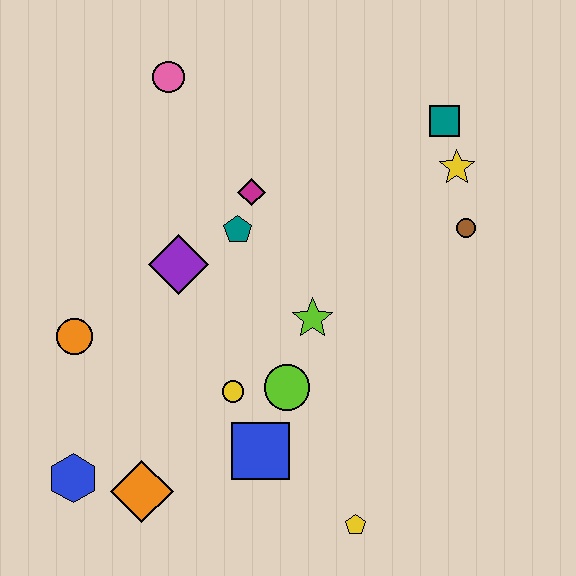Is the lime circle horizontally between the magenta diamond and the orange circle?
No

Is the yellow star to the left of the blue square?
No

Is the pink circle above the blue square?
Yes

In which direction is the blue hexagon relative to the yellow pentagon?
The blue hexagon is to the left of the yellow pentagon.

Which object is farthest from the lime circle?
The pink circle is farthest from the lime circle.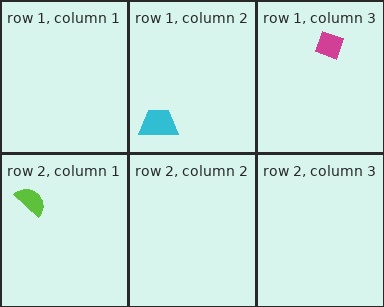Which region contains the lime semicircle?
The row 2, column 1 region.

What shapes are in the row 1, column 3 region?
The magenta diamond.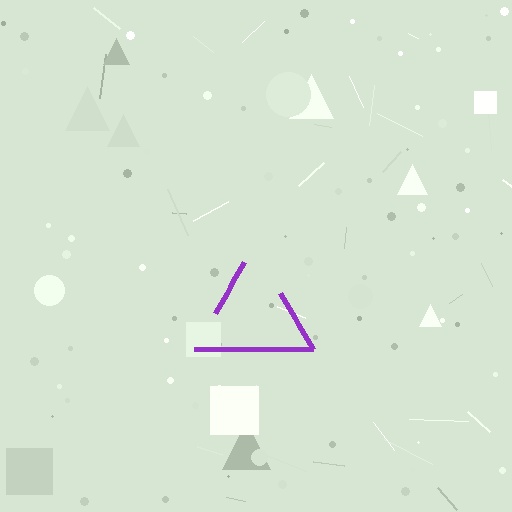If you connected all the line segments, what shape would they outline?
They would outline a triangle.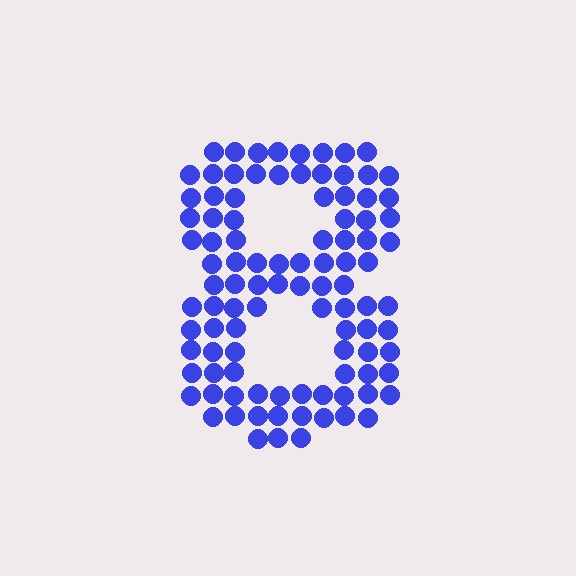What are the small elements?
The small elements are circles.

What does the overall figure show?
The overall figure shows the digit 8.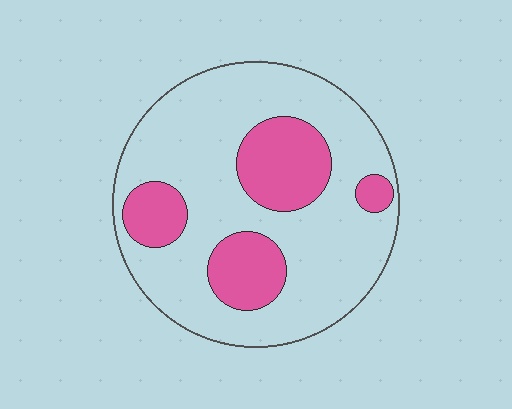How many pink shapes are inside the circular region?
4.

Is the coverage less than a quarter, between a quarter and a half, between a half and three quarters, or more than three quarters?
Between a quarter and a half.